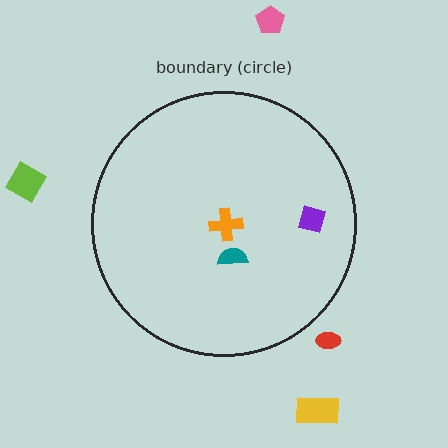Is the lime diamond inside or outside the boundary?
Outside.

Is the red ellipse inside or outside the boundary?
Outside.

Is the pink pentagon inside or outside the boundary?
Outside.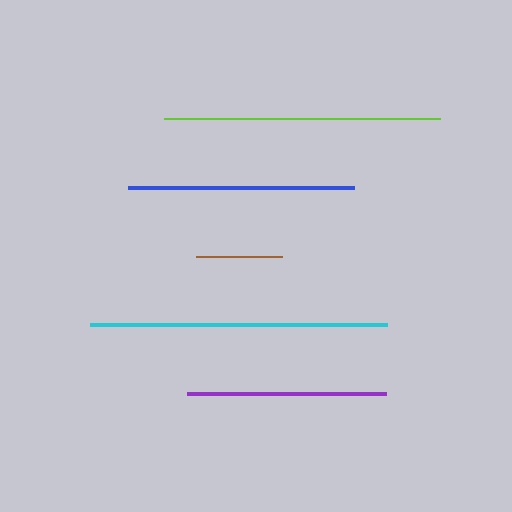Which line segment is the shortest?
The brown line is the shortest at approximately 86 pixels.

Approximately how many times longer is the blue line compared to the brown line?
The blue line is approximately 2.6 times the length of the brown line.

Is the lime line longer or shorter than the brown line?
The lime line is longer than the brown line.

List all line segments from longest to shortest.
From longest to shortest: cyan, lime, blue, purple, brown.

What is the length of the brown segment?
The brown segment is approximately 86 pixels long.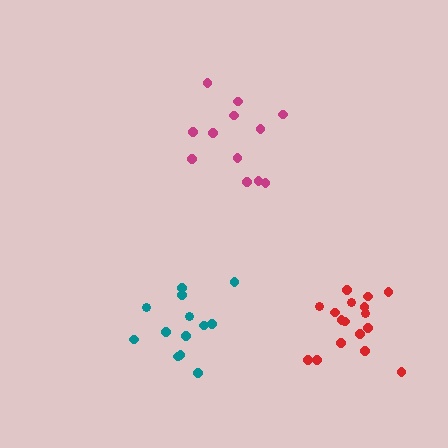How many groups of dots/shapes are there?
There are 3 groups.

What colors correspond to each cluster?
The clusters are colored: teal, magenta, red.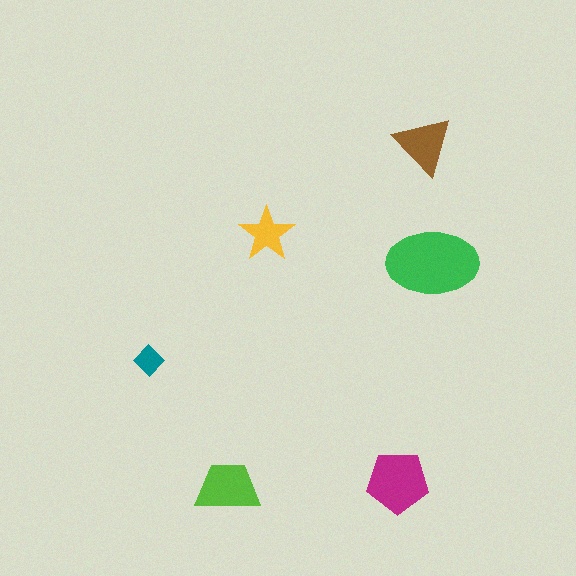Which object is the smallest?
The teal diamond.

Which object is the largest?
The green ellipse.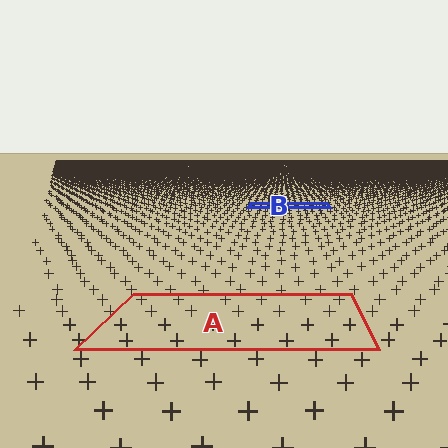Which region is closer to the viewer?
Region A is closer. The texture elements there are larger and more spread out.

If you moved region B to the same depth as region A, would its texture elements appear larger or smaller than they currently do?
They would appear larger. At a closer depth, the same texture elements are projected at a bigger on-screen size.